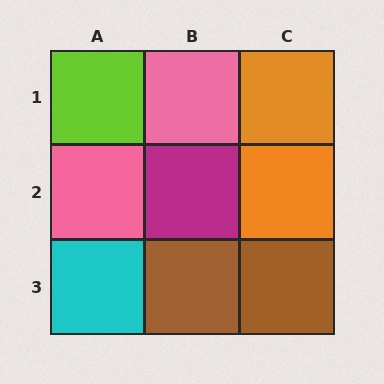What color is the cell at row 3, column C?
Brown.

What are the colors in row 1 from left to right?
Lime, pink, orange.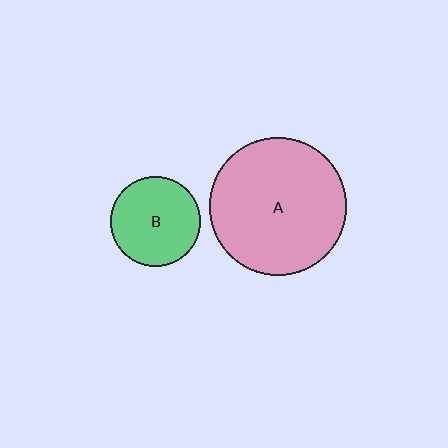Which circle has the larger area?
Circle A (pink).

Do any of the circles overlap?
No, none of the circles overlap.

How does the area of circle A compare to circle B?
Approximately 2.3 times.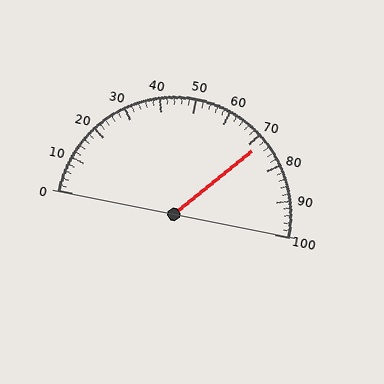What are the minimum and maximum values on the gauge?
The gauge ranges from 0 to 100.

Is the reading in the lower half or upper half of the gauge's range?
The reading is in the upper half of the range (0 to 100).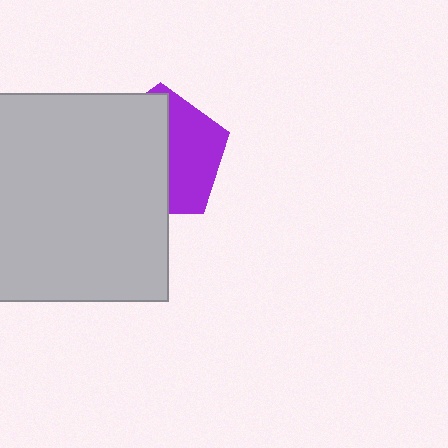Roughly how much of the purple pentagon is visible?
A small part of it is visible (roughly 43%).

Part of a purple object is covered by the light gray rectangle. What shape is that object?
It is a pentagon.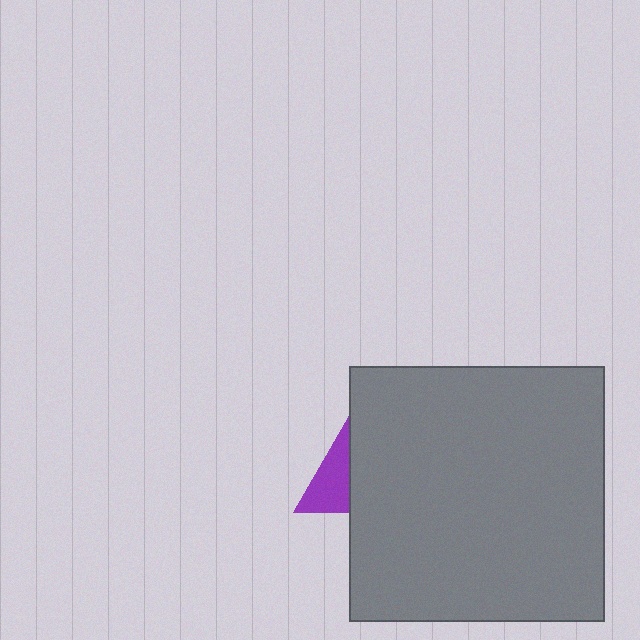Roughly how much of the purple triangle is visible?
A small part of it is visible (roughly 35%).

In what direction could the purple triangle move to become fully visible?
The purple triangle could move left. That would shift it out from behind the gray square entirely.